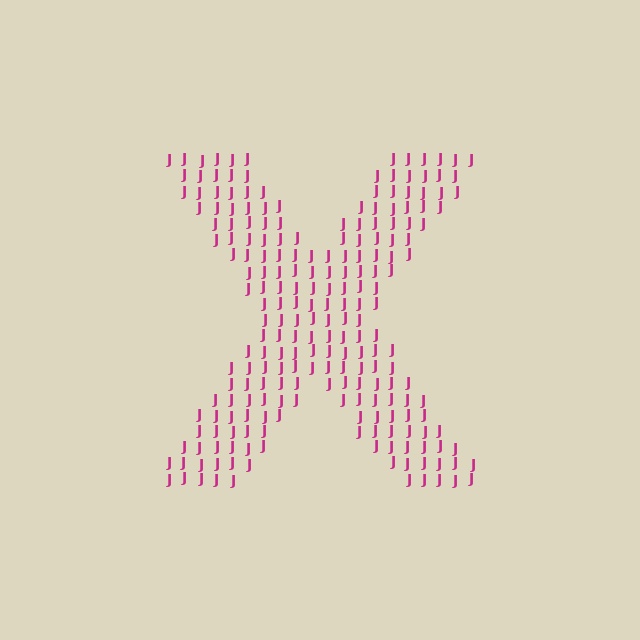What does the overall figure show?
The overall figure shows the letter X.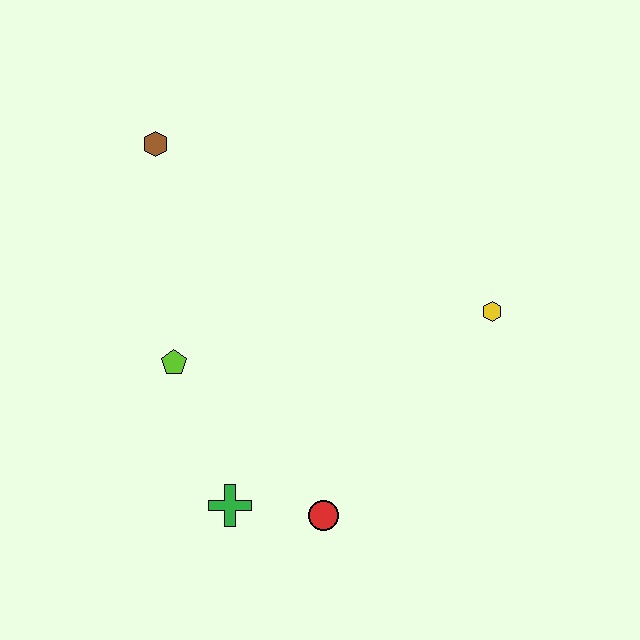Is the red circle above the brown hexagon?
No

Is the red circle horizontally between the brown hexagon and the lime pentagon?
No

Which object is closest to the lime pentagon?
The green cross is closest to the lime pentagon.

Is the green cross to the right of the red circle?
No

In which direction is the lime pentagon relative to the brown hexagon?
The lime pentagon is below the brown hexagon.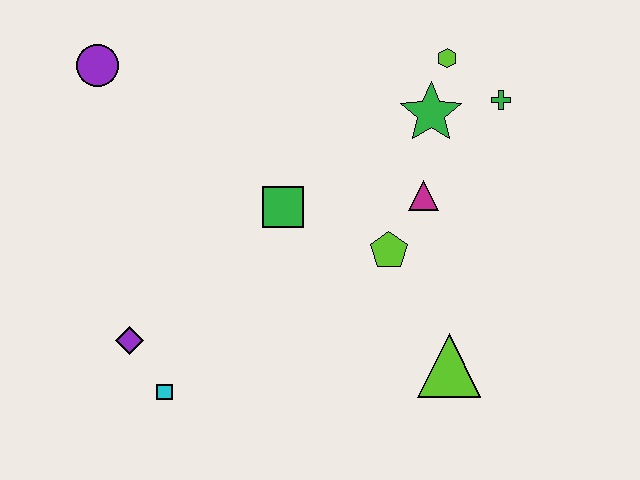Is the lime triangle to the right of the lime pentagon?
Yes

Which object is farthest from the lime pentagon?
The purple circle is farthest from the lime pentagon.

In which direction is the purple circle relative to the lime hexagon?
The purple circle is to the left of the lime hexagon.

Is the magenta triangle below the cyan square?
No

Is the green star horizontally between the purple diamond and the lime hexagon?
Yes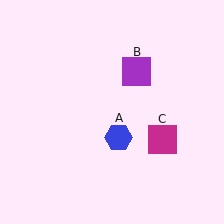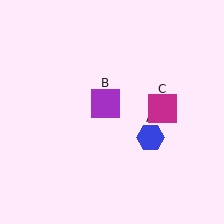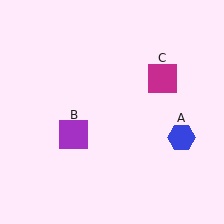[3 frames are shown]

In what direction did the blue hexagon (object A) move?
The blue hexagon (object A) moved right.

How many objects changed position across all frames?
3 objects changed position: blue hexagon (object A), purple square (object B), magenta square (object C).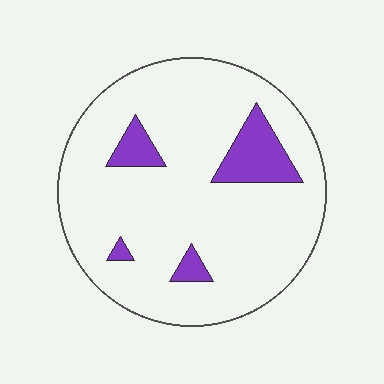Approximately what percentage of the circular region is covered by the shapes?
Approximately 10%.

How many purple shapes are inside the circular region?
4.